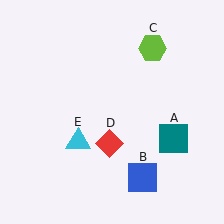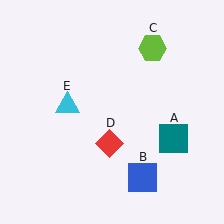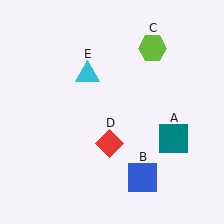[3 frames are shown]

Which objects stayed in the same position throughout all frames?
Teal square (object A) and blue square (object B) and lime hexagon (object C) and red diamond (object D) remained stationary.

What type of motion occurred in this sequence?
The cyan triangle (object E) rotated clockwise around the center of the scene.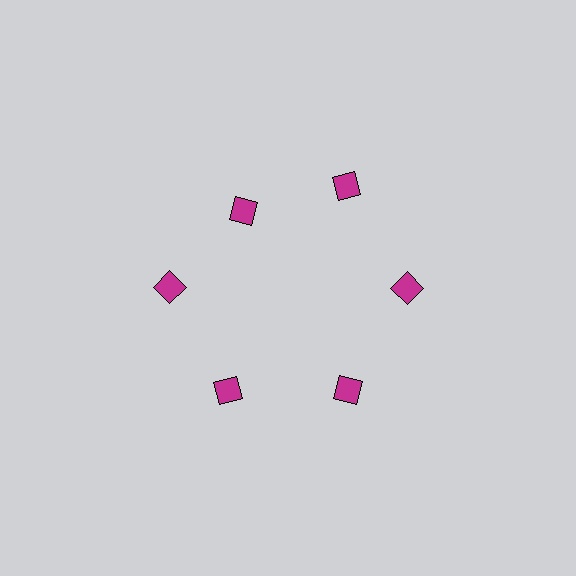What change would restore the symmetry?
The symmetry would be restored by moving it outward, back onto the ring so that all 6 diamonds sit at equal angles and equal distance from the center.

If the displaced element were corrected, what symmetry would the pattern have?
It would have 6-fold rotational symmetry — the pattern would map onto itself every 60 degrees.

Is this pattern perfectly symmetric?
No. The 6 magenta diamonds are arranged in a ring, but one element near the 11 o'clock position is pulled inward toward the center, breaking the 6-fold rotational symmetry.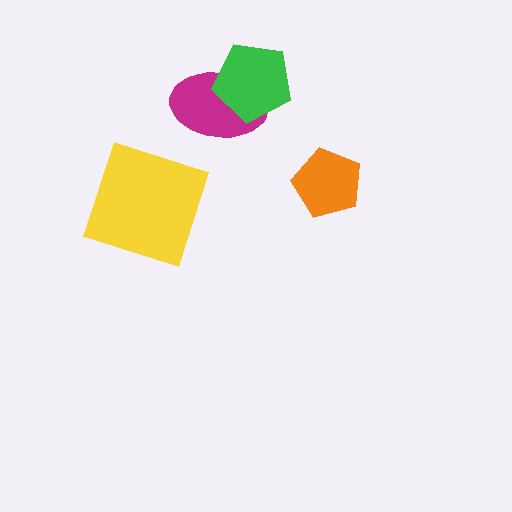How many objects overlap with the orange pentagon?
0 objects overlap with the orange pentagon.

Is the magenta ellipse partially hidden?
Yes, it is partially covered by another shape.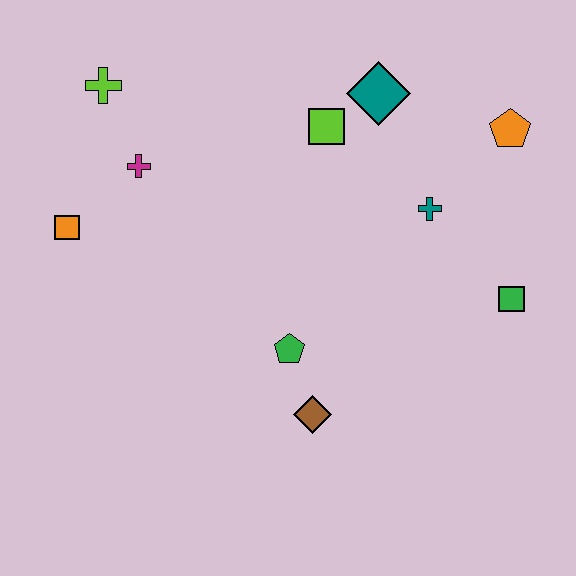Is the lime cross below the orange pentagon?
No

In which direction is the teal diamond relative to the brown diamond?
The teal diamond is above the brown diamond.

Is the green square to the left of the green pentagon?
No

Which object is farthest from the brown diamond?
The lime cross is farthest from the brown diamond.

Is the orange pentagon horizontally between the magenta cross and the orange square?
No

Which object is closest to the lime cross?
The magenta cross is closest to the lime cross.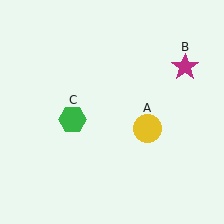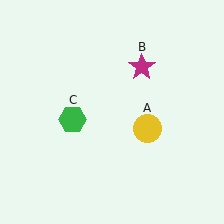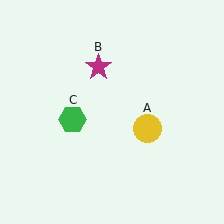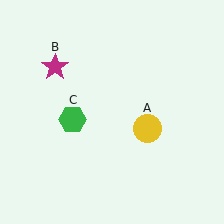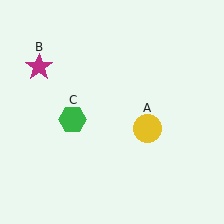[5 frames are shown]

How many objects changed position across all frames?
1 object changed position: magenta star (object B).